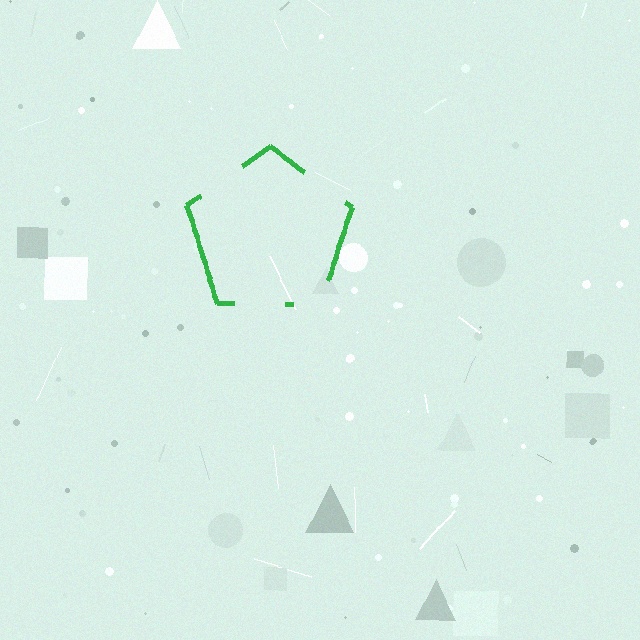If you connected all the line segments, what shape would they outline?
They would outline a pentagon.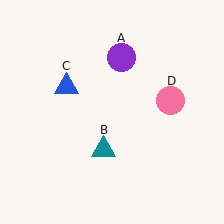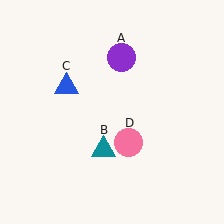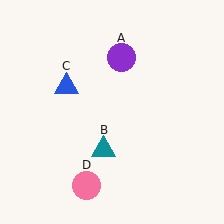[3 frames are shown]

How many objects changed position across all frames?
1 object changed position: pink circle (object D).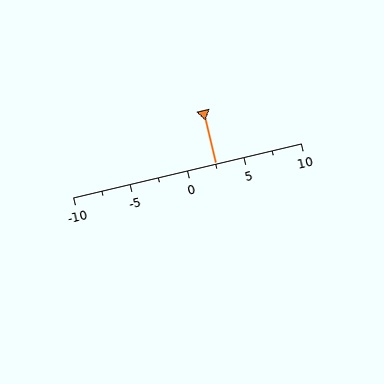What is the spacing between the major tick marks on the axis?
The major ticks are spaced 5 apart.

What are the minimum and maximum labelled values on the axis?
The axis runs from -10 to 10.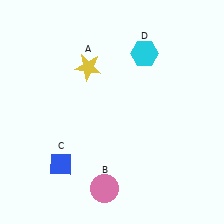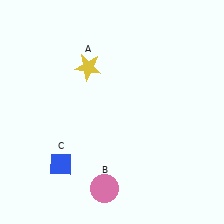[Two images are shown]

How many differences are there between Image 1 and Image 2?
There is 1 difference between the two images.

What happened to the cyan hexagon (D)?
The cyan hexagon (D) was removed in Image 2. It was in the top-right area of Image 1.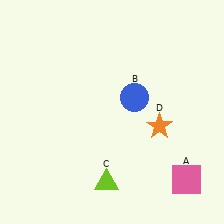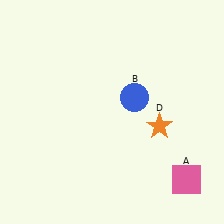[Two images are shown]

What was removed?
The lime triangle (C) was removed in Image 2.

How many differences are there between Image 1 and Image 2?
There is 1 difference between the two images.